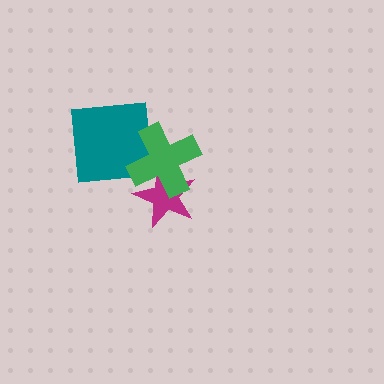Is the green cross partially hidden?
No, no other shape covers it.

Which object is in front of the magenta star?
The green cross is in front of the magenta star.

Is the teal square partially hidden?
Yes, it is partially covered by another shape.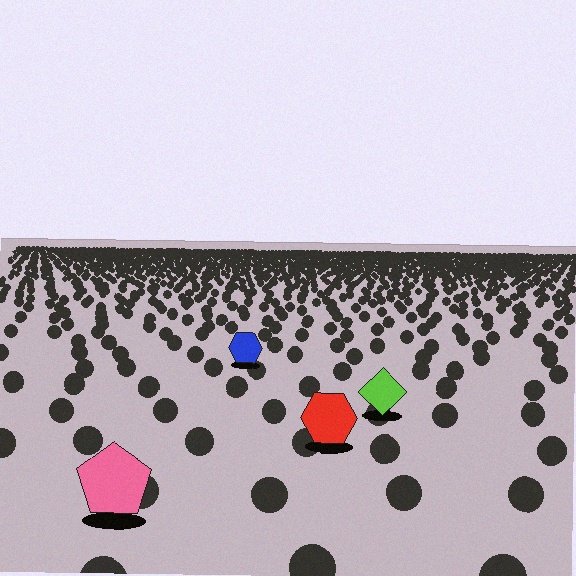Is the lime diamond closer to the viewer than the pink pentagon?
No. The pink pentagon is closer — you can tell from the texture gradient: the ground texture is coarser near it.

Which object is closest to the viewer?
The pink pentagon is closest. The texture marks near it are larger and more spread out.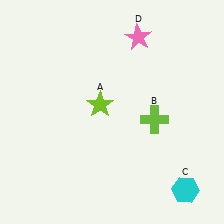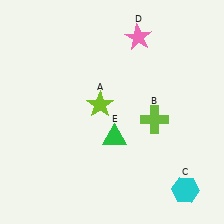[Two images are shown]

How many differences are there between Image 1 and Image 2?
There is 1 difference between the two images.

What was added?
A green triangle (E) was added in Image 2.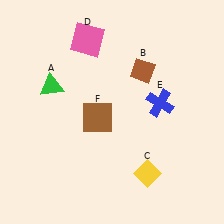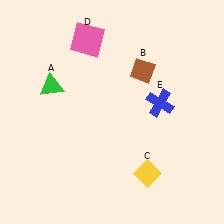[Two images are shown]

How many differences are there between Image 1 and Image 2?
There is 1 difference between the two images.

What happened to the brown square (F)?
The brown square (F) was removed in Image 2. It was in the bottom-left area of Image 1.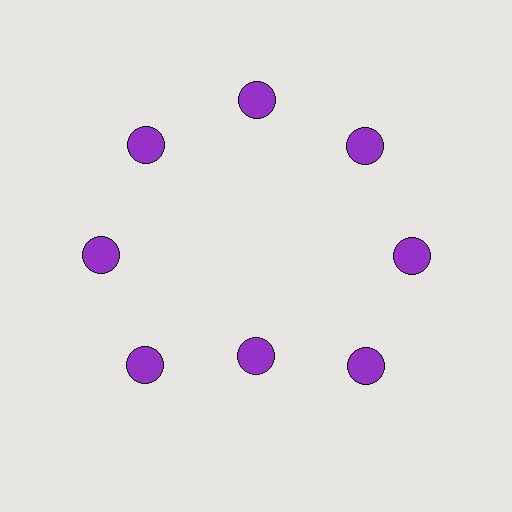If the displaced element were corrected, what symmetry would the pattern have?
It would have 8-fold rotational symmetry — the pattern would map onto itself every 45 degrees.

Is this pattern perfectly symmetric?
No. The 8 purple circles are arranged in a ring, but one element near the 6 o'clock position is pulled inward toward the center, breaking the 8-fold rotational symmetry.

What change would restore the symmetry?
The symmetry would be restored by moving it outward, back onto the ring so that all 8 circles sit at equal angles and equal distance from the center.